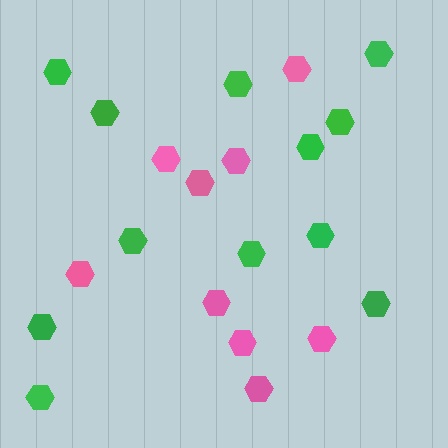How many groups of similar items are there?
There are 2 groups: one group of pink hexagons (9) and one group of green hexagons (12).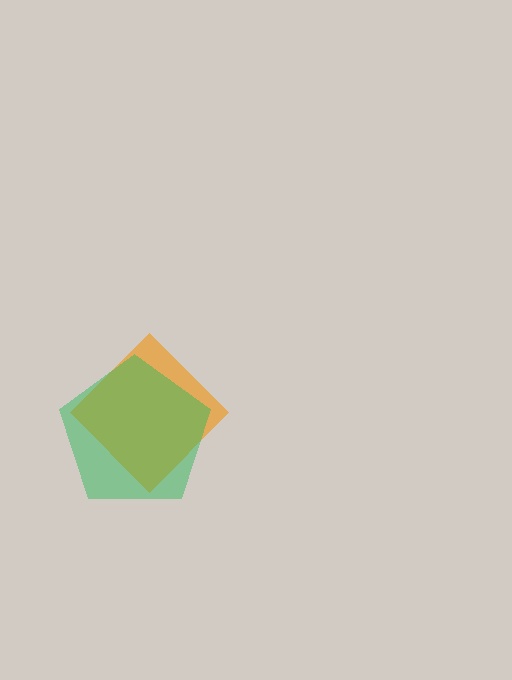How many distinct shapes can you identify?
There are 2 distinct shapes: an orange diamond, a green pentagon.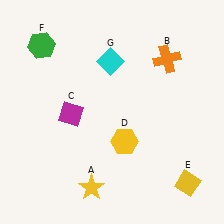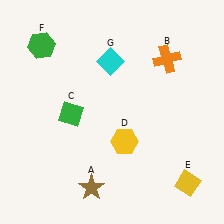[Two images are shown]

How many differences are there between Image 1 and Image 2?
There are 2 differences between the two images.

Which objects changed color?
A changed from yellow to brown. C changed from magenta to green.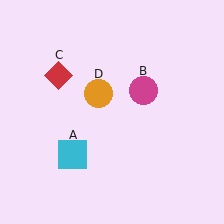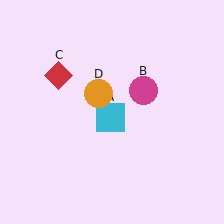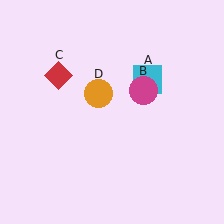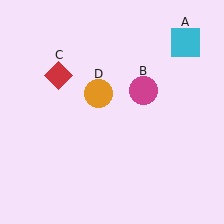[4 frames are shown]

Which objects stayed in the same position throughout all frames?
Magenta circle (object B) and red diamond (object C) and orange circle (object D) remained stationary.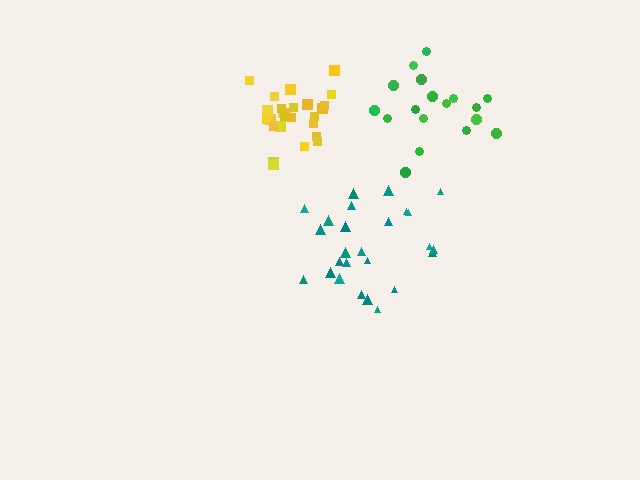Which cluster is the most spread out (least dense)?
Green.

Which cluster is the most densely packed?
Yellow.